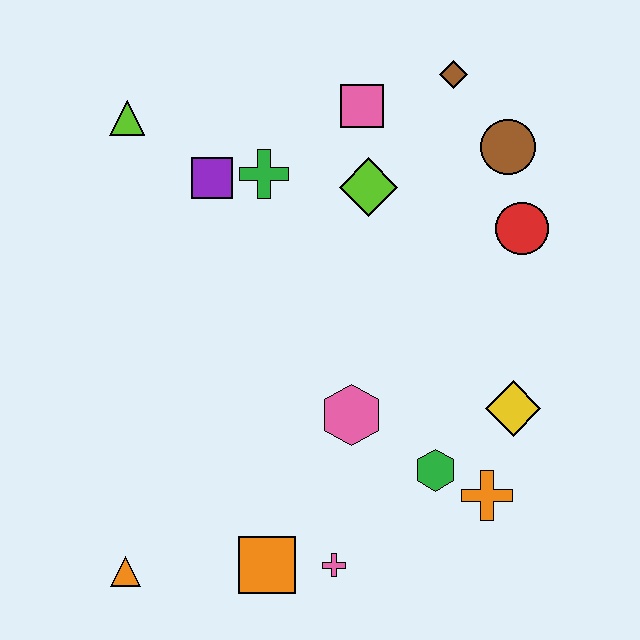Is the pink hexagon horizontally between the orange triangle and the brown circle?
Yes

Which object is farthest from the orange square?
The brown diamond is farthest from the orange square.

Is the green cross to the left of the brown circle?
Yes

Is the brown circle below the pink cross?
No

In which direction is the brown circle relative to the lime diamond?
The brown circle is to the right of the lime diamond.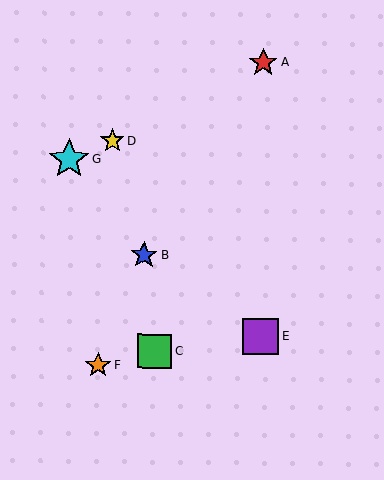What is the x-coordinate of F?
Object F is at x≈98.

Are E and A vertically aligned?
Yes, both are at x≈260.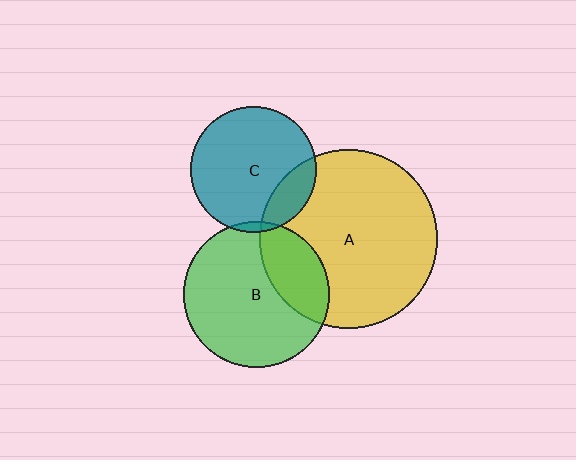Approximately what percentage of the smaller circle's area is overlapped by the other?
Approximately 5%.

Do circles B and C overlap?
Yes.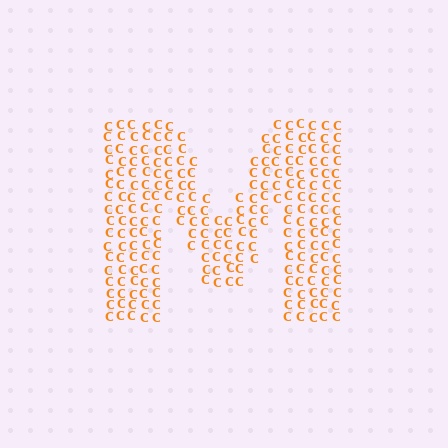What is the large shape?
The large shape is the letter M.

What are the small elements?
The small elements are letter C's.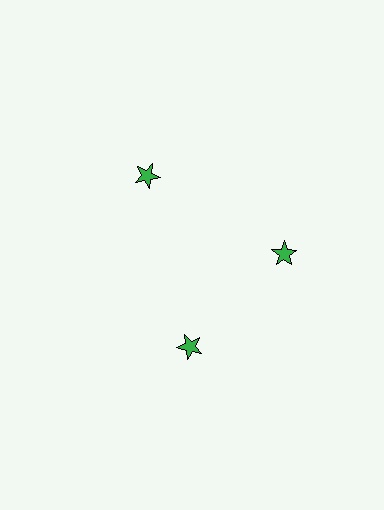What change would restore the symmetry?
The symmetry would be restored by rotating it back into even spacing with its neighbors so that all 3 stars sit at equal angles and equal distance from the center.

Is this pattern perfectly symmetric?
No. The 3 green stars are arranged in a ring, but one element near the 7 o'clock position is rotated out of alignment along the ring, breaking the 3-fold rotational symmetry.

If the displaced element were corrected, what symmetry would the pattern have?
It would have 3-fold rotational symmetry — the pattern would map onto itself every 120 degrees.